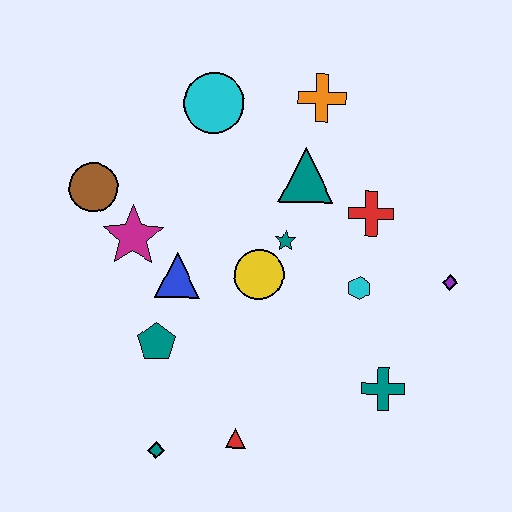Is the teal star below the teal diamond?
No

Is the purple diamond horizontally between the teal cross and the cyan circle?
No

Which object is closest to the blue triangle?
The magenta star is closest to the blue triangle.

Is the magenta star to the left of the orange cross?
Yes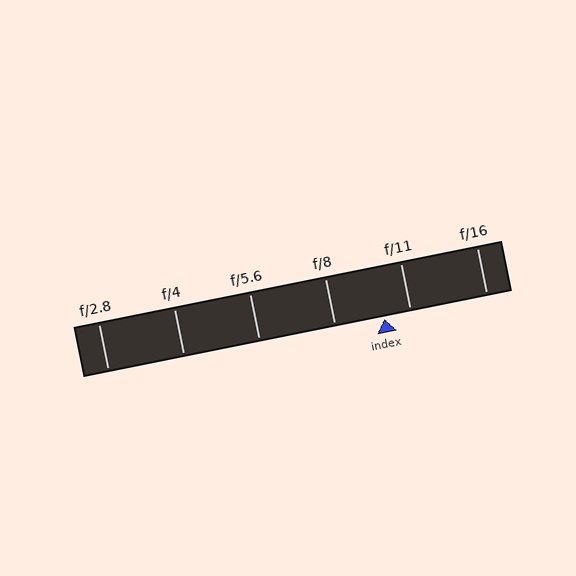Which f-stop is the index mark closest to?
The index mark is closest to f/11.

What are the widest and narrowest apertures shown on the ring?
The widest aperture shown is f/2.8 and the narrowest is f/16.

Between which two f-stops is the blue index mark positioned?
The index mark is between f/8 and f/11.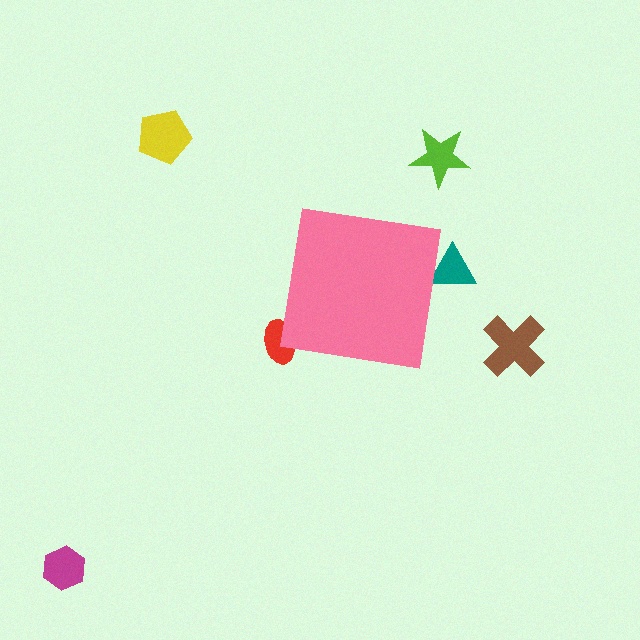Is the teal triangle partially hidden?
Yes, the teal triangle is partially hidden behind the pink square.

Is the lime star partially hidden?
No, the lime star is fully visible.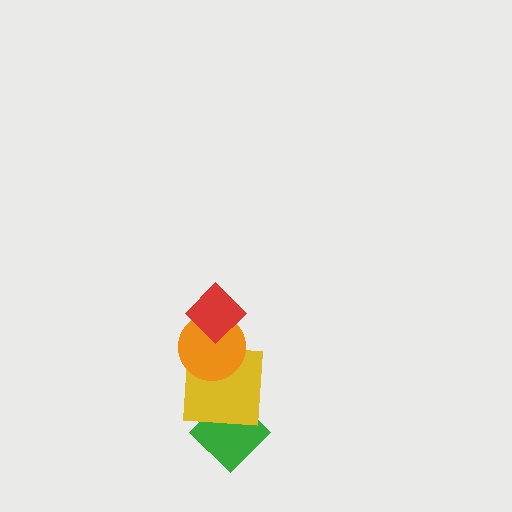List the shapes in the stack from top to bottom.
From top to bottom: the red diamond, the orange circle, the yellow square, the green diamond.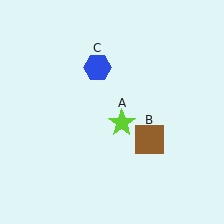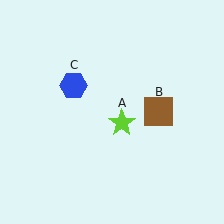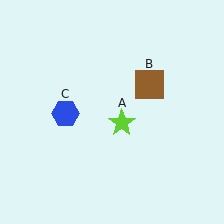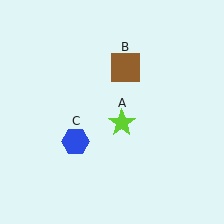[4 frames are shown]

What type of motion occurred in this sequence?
The brown square (object B), blue hexagon (object C) rotated counterclockwise around the center of the scene.